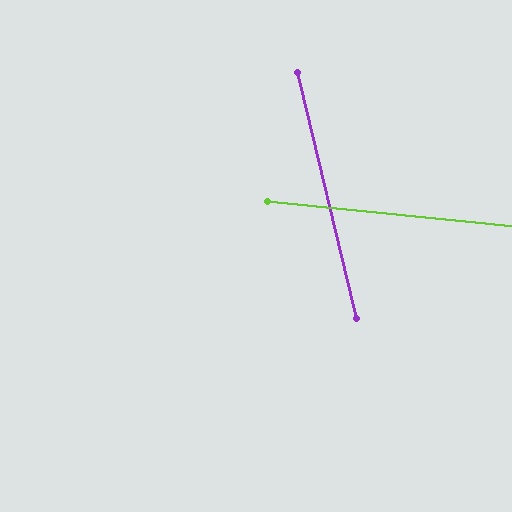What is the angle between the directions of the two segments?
Approximately 71 degrees.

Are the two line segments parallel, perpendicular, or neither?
Neither parallel nor perpendicular — they differ by about 71°.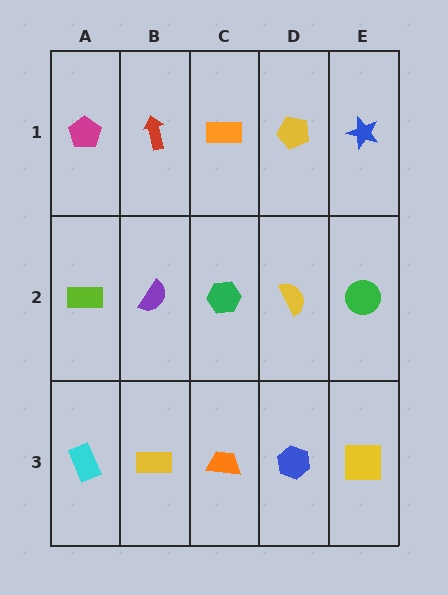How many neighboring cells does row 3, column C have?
3.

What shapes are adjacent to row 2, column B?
A red arrow (row 1, column B), a yellow rectangle (row 3, column B), a lime rectangle (row 2, column A), a green hexagon (row 2, column C).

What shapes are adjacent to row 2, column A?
A magenta pentagon (row 1, column A), a cyan rectangle (row 3, column A), a purple semicircle (row 2, column B).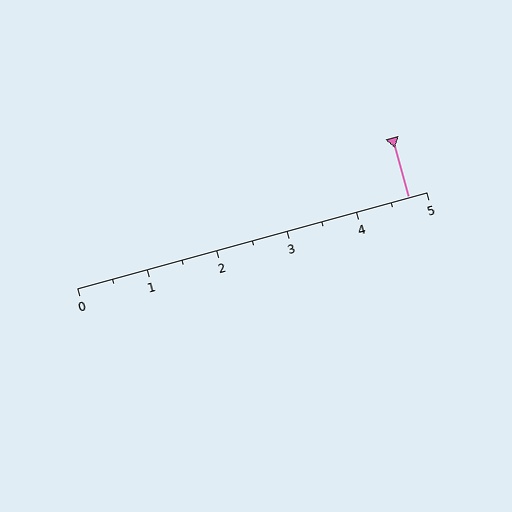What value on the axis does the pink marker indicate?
The marker indicates approximately 4.8.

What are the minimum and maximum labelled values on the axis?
The axis runs from 0 to 5.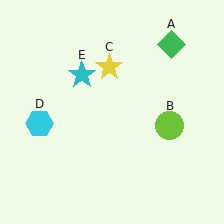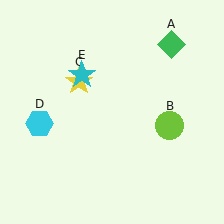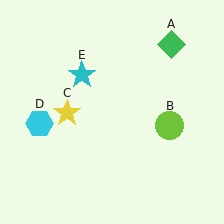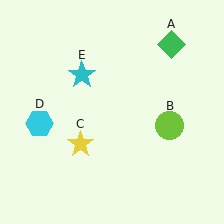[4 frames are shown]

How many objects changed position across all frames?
1 object changed position: yellow star (object C).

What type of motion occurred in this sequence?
The yellow star (object C) rotated counterclockwise around the center of the scene.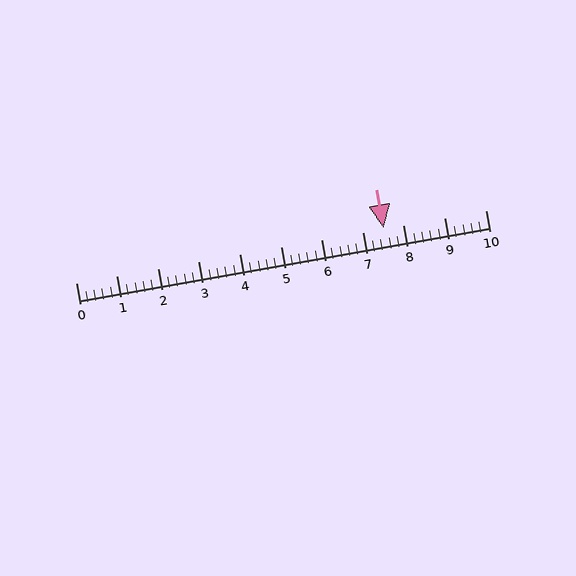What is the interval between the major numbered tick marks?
The major tick marks are spaced 1 units apart.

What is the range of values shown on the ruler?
The ruler shows values from 0 to 10.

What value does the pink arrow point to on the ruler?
The pink arrow points to approximately 7.5.